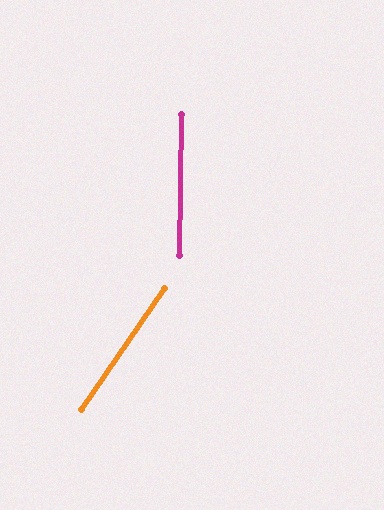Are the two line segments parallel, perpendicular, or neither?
Neither parallel nor perpendicular — they differ by about 33°.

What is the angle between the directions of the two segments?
Approximately 33 degrees.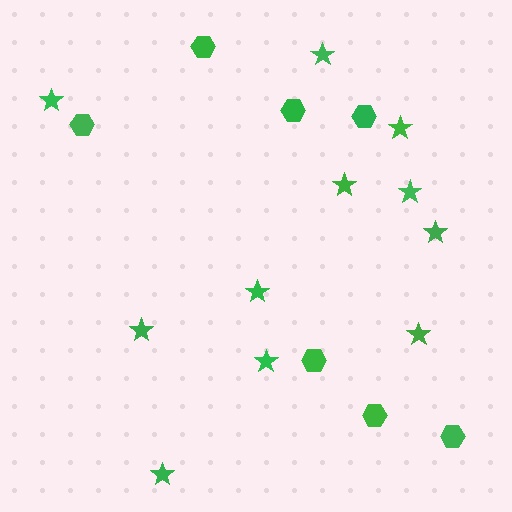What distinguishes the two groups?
There are 2 groups: one group of stars (11) and one group of hexagons (7).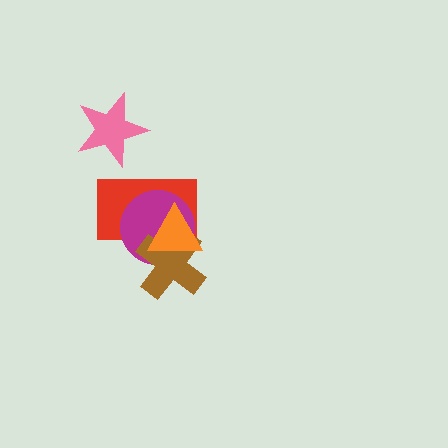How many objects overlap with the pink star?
0 objects overlap with the pink star.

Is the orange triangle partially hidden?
No, no other shape covers it.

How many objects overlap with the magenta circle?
3 objects overlap with the magenta circle.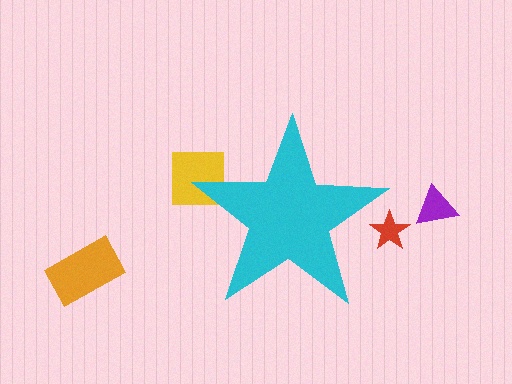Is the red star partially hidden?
Yes, the red star is partially hidden behind the cyan star.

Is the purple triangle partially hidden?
No, the purple triangle is fully visible.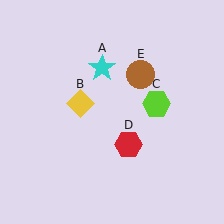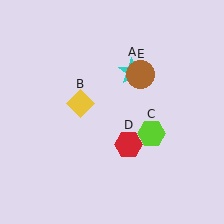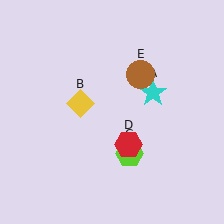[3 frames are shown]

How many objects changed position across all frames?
2 objects changed position: cyan star (object A), lime hexagon (object C).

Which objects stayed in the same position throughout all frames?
Yellow diamond (object B) and red hexagon (object D) and brown circle (object E) remained stationary.